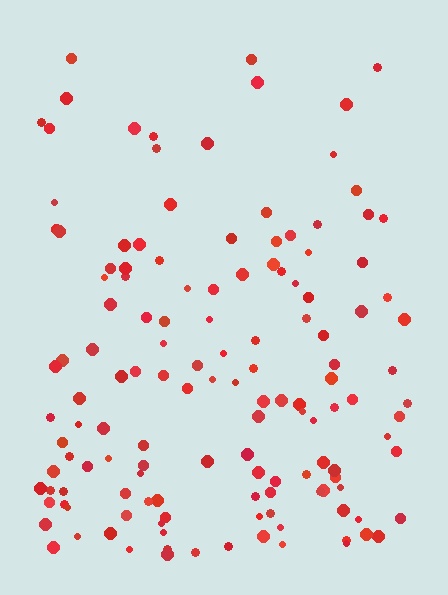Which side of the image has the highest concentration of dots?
The bottom.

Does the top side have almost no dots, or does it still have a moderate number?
Still a moderate number, just noticeably fewer than the bottom.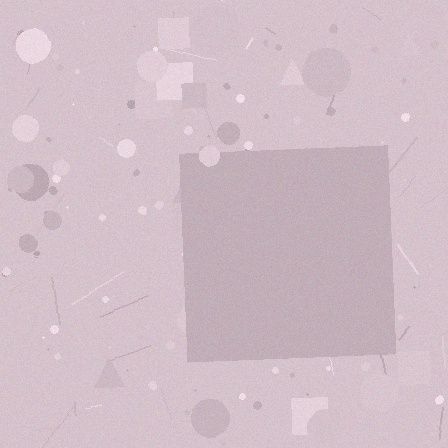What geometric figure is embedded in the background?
A square is embedded in the background.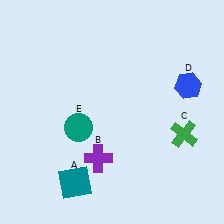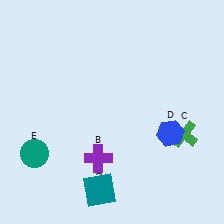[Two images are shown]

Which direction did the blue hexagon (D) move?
The blue hexagon (D) moved down.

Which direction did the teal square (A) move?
The teal square (A) moved right.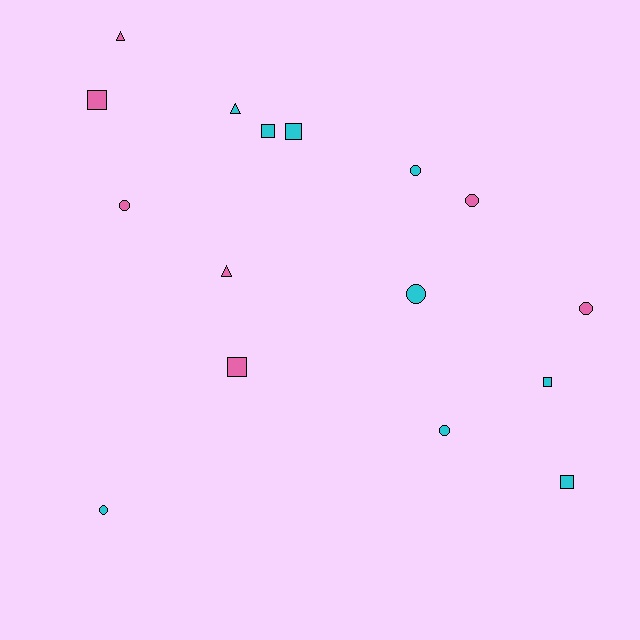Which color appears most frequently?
Cyan, with 9 objects.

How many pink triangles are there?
There are 2 pink triangles.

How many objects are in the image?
There are 16 objects.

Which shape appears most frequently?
Circle, with 7 objects.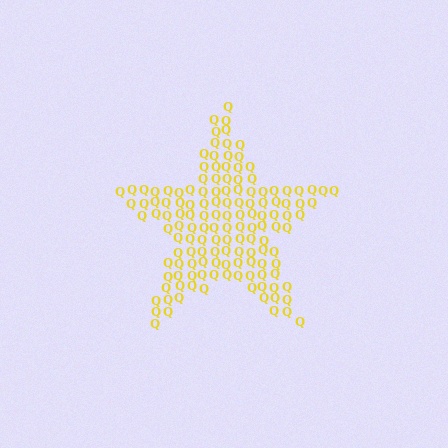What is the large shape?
The large shape is a star.